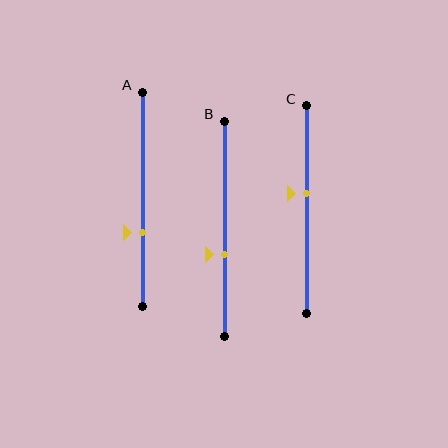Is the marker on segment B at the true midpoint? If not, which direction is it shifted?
No, the marker on segment B is shifted downward by about 12% of the segment length.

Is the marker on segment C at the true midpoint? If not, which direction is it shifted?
No, the marker on segment C is shifted upward by about 8% of the segment length.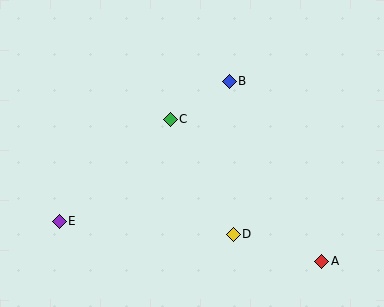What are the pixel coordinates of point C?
Point C is at (170, 119).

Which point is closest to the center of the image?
Point C at (170, 119) is closest to the center.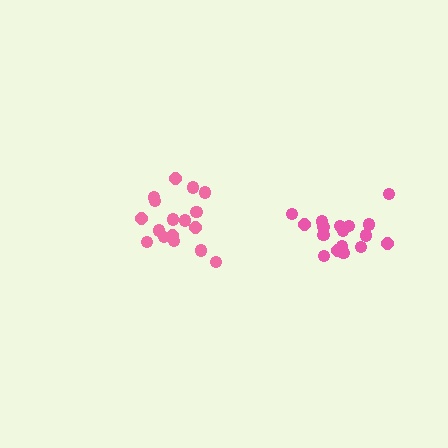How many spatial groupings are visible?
There are 2 spatial groupings.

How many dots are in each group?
Group 1: 17 dots, Group 2: 17 dots (34 total).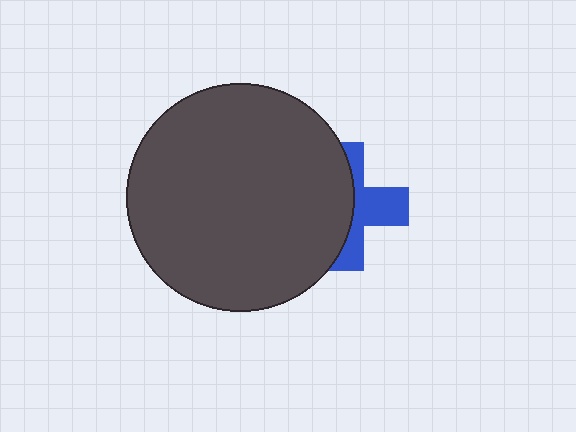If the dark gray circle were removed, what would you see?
You would see the complete blue cross.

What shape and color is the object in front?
The object in front is a dark gray circle.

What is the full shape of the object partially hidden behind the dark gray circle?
The partially hidden object is a blue cross.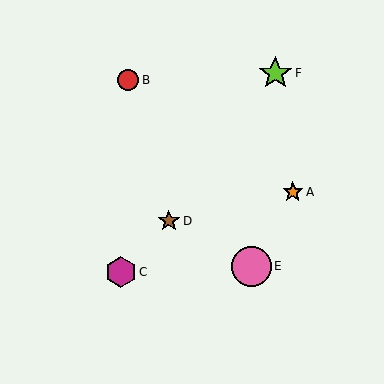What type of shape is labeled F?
Shape F is a lime star.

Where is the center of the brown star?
The center of the brown star is at (169, 221).